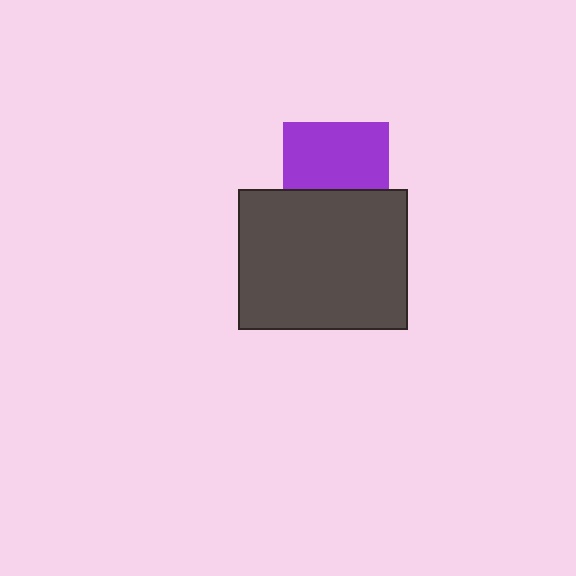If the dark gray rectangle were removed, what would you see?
You would see the complete purple square.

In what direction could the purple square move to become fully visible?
The purple square could move up. That would shift it out from behind the dark gray rectangle entirely.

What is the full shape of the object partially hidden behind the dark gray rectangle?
The partially hidden object is a purple square.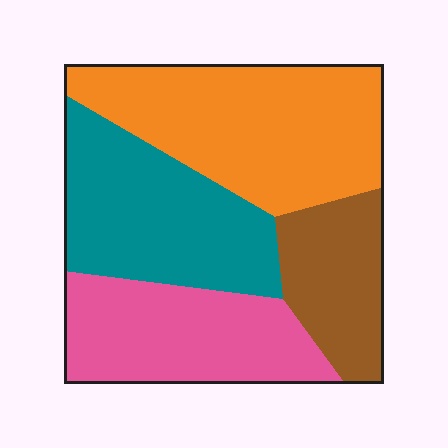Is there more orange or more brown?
Orange.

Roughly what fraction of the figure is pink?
Pink covers around 25% of the figure.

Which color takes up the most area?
Orange, at roughly 35%.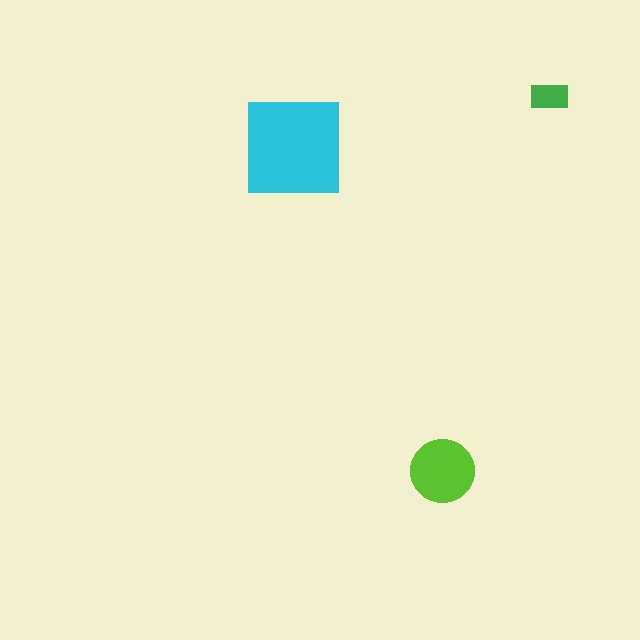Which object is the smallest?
The green rectangle.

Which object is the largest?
The cyan square.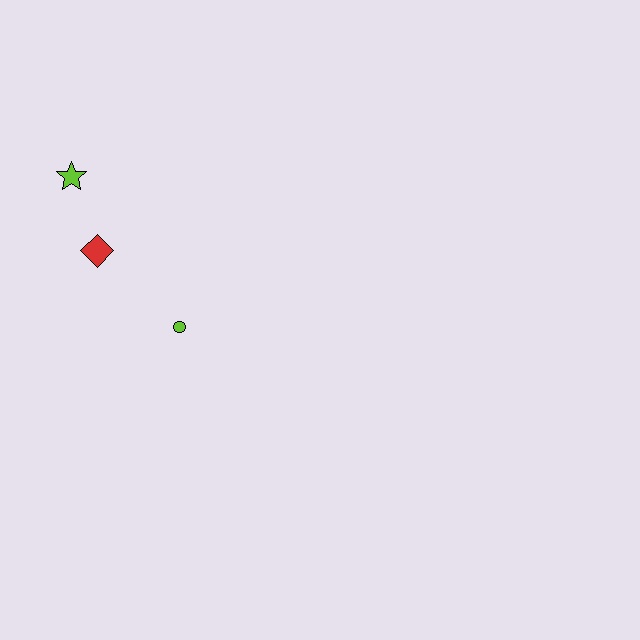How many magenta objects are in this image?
There are no magenta objects.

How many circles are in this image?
There is 1 circle.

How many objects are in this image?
There are 3 objects.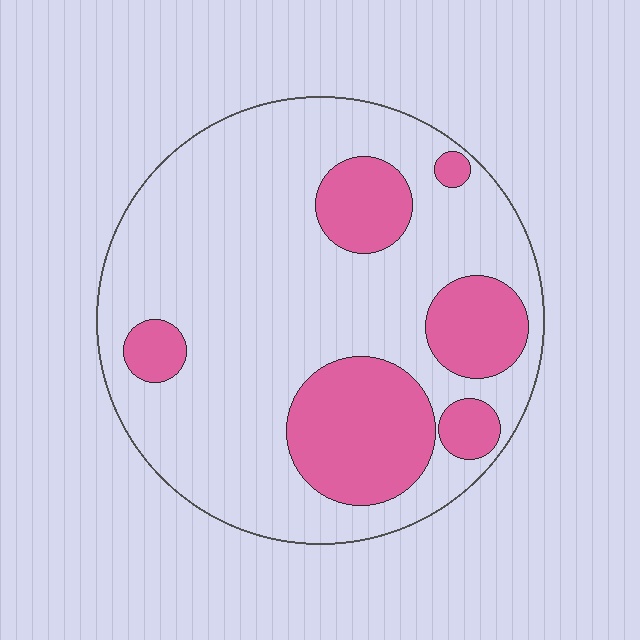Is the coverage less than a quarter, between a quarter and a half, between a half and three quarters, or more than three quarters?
Between a quarter and a half.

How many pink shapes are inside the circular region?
6.